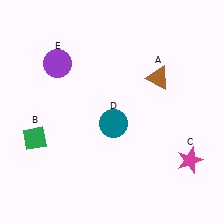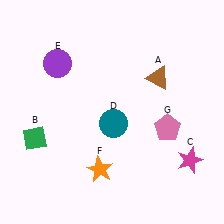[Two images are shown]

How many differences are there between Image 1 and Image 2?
There are 2 differences between the two images.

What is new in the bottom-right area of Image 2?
A pink pentagon (G) was added in the bottom-right area of Image 2.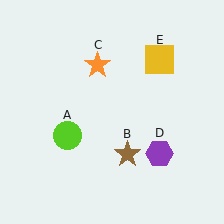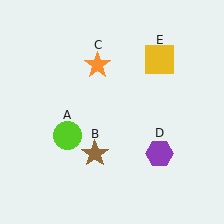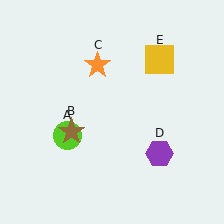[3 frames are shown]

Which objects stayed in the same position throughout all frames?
Lime circle (object A) and orange star (object C) and purple hexagon (object D) and yellow square (object E) remained stationary.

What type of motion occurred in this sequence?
The brown star (object B) rotated clockwise around the center of the scene.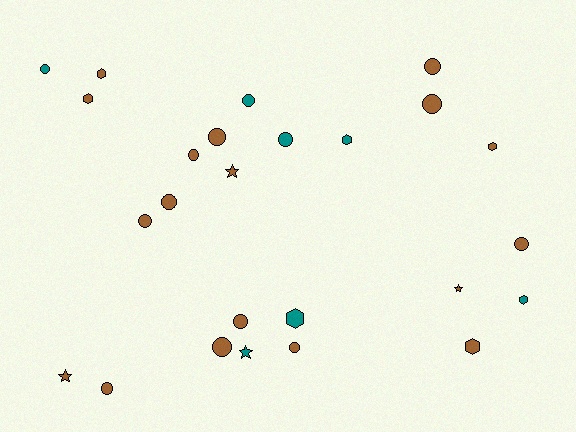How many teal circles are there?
There are 3 teal circles.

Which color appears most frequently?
Brown, with 18 objects.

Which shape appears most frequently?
Circle, with 14 objects.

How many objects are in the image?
There are 25 objects.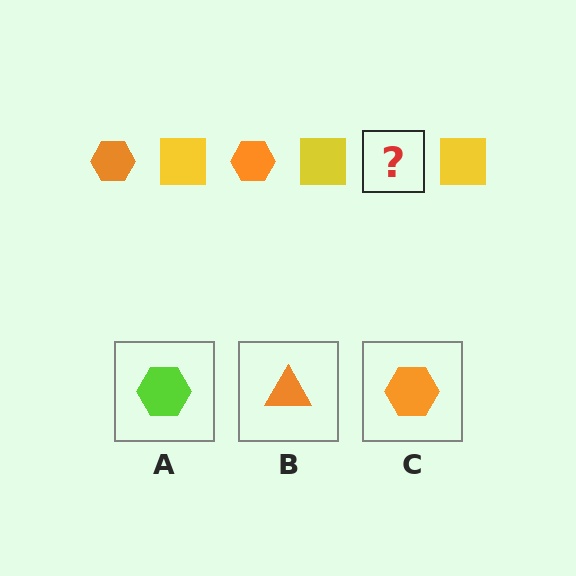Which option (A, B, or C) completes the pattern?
C.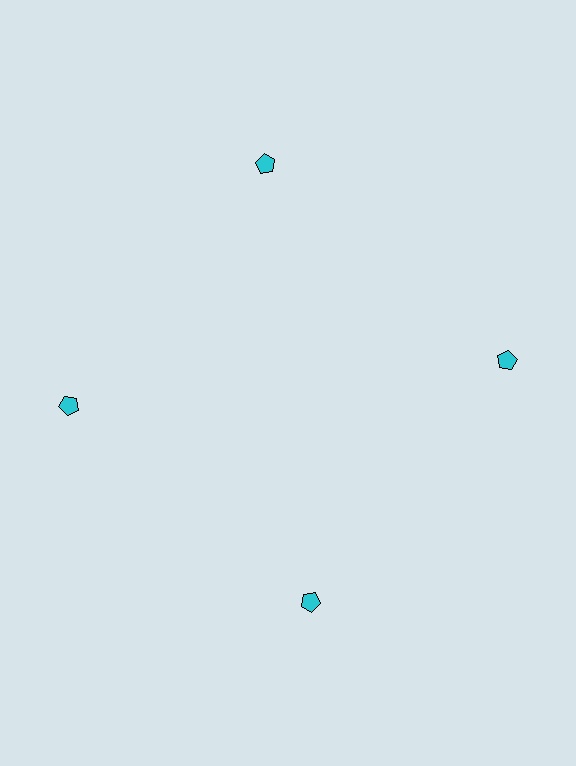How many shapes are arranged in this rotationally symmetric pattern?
There are 4 shapes, arranged in 4 groups of 1.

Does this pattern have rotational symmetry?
Yes, this pattern has 4-fold rotational symmetry. It looks the same after rotating 90 degrees around the center.